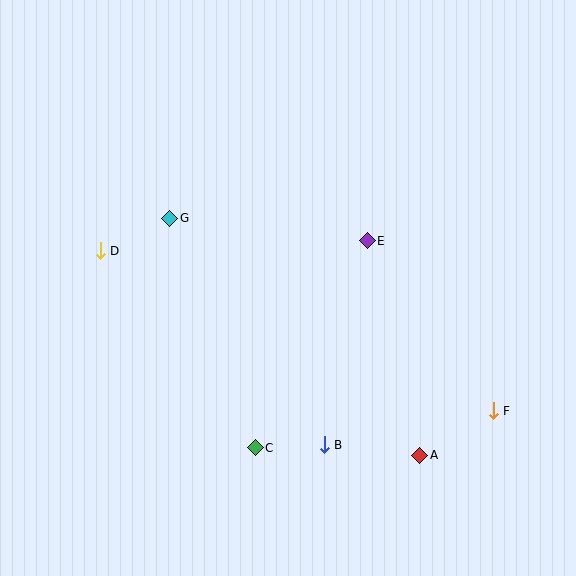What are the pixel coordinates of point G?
Point G is at (170, 218).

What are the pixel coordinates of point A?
Point A is at (420, 456).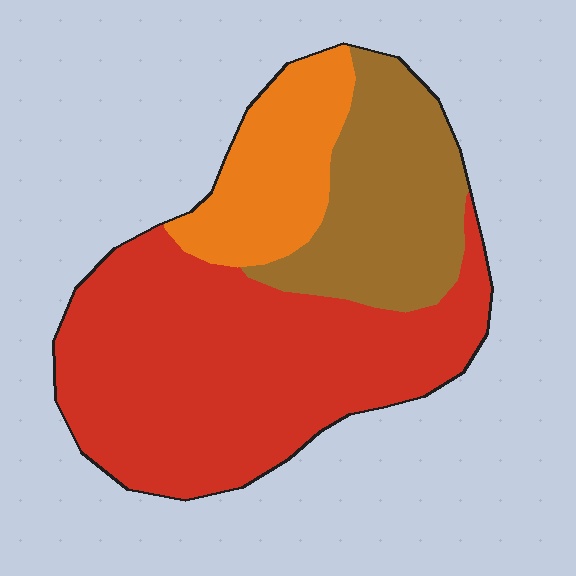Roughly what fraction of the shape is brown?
Brown takes up about one quarter (1/4) of the shape.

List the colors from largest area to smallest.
From largest to smallest: red, brown, orange.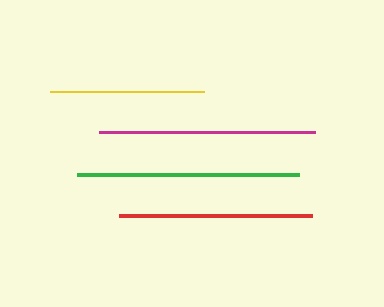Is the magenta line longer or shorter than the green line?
The green line is longer than the magenta line.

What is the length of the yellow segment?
The yellow segment is approximately 154 pixels long.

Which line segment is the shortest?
The yellow line is the shortest at approximately 154 pixels.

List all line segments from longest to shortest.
From longest to shortest: green, magenta, red, yellow.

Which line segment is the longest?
The green line is the longest at approximately 222 pixels.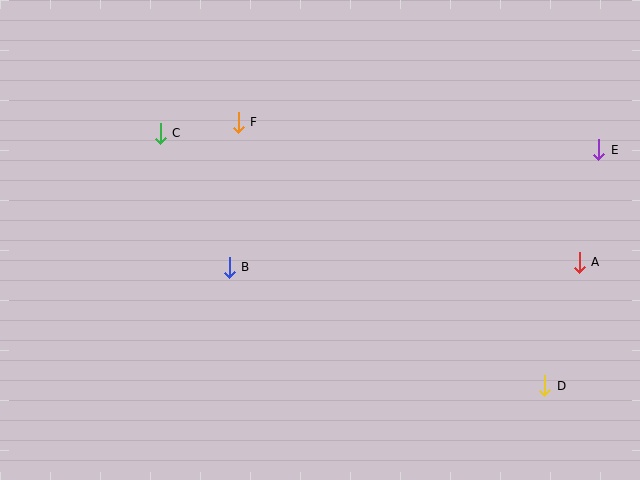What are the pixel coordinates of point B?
Point B is at (229, 267).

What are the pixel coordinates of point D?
Point D is at (545, 386).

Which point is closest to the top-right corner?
Point E is closest to the top-right corner.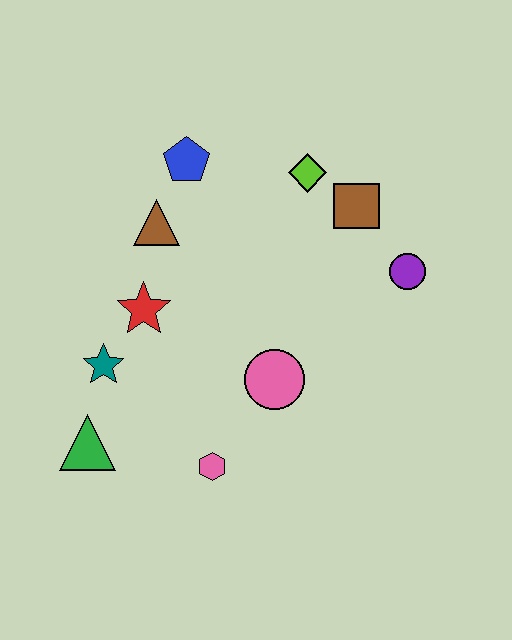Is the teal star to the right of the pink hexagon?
No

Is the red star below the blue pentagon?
Yes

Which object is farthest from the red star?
The purple circle is farthest from the red star.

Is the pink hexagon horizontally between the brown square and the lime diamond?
No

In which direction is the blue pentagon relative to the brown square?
The blue pentagon is to the left of the brown square.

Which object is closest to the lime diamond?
The brown square is closest to the lime diamond.